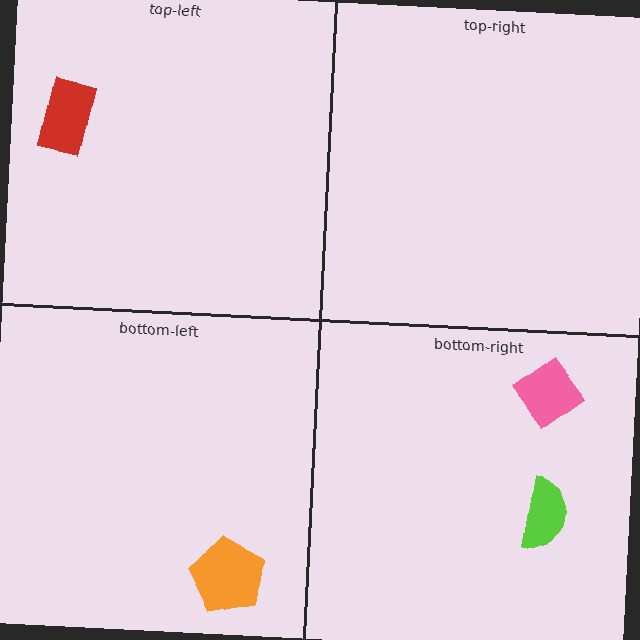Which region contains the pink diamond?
The bottom-right region.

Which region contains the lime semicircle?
The bottom-right region.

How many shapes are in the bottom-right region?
2.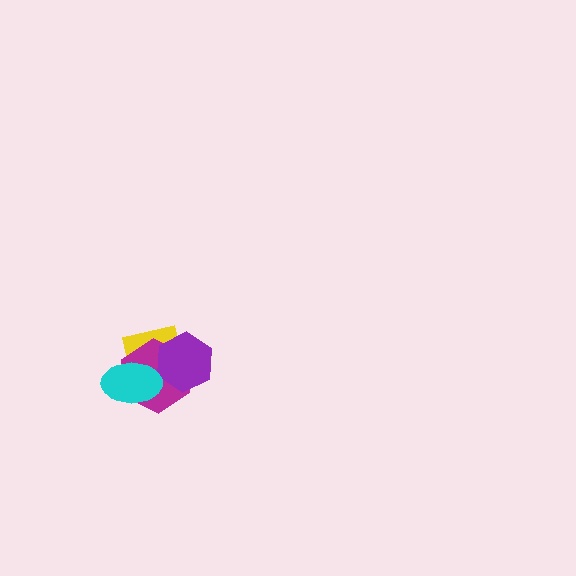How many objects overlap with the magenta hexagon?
3 objects overlap with the magenta hexagon.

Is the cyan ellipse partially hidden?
No, no other shape covers it.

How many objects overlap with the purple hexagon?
2 objects overlap with the purple hexagon.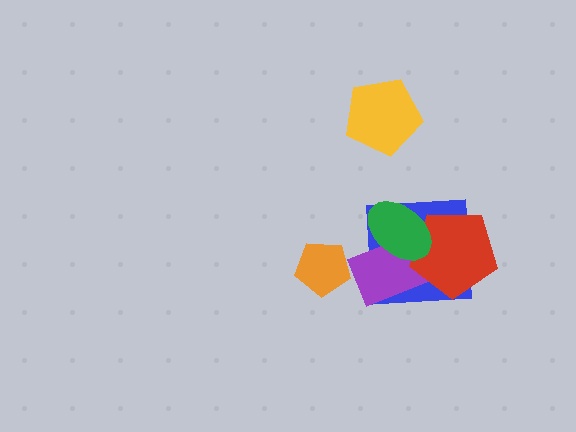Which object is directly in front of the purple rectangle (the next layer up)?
The red pentagon is directly in front of the purple rectangle.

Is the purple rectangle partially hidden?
Yes, it is partially covered by another shape.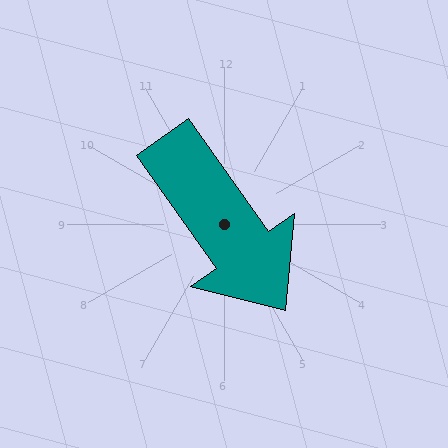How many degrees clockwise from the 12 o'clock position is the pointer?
Approximately 145 degrees.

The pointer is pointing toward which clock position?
Roughly 5 o'clock.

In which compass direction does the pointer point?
Southeast.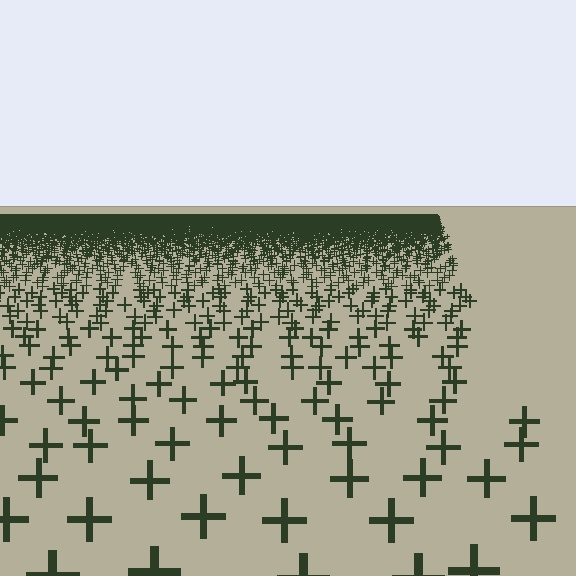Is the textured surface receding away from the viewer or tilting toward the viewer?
The surface is receding away from the viewer. Texture elements get smaller and denser toward the top.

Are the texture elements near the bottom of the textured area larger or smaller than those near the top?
Larger. Near the bottom, elements are closer to the viewer and appear at a bigger on-screen size.